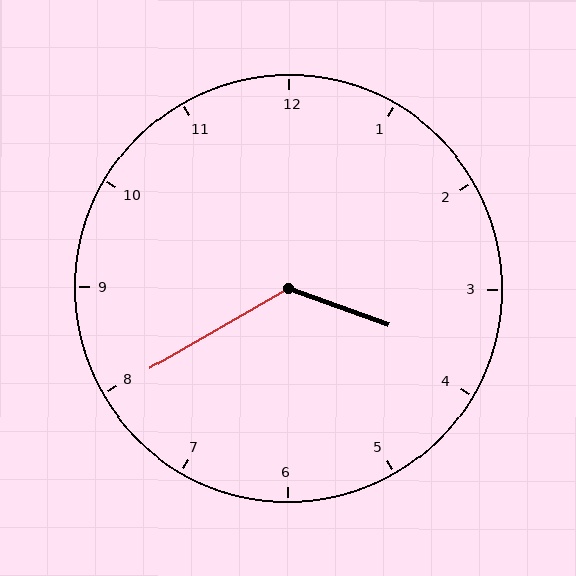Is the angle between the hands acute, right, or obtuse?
It is obtuse.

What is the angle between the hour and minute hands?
Approximately 130 degrees.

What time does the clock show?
3:40.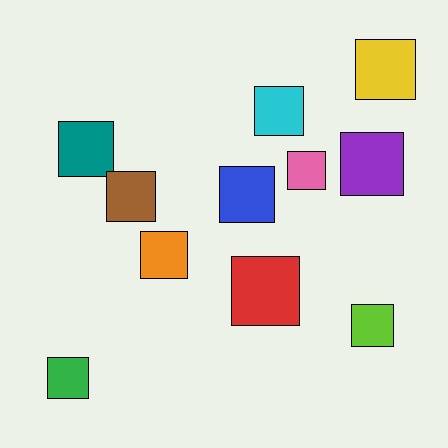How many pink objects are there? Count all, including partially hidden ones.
There is 1 pink object.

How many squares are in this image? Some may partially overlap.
There are 11 squares.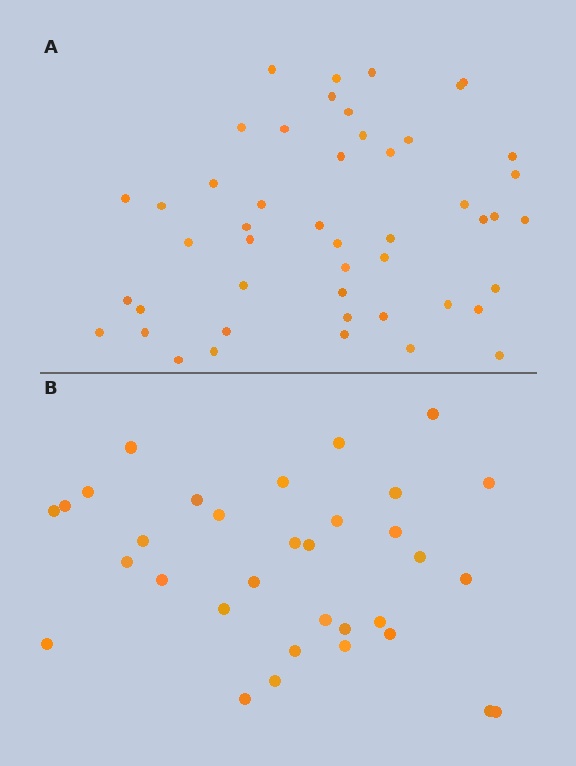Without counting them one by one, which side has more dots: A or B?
Region A (the top region) has more dots.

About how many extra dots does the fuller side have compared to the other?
Region A has approximately 15 more dots than region B.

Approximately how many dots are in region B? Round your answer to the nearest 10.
About 30 dots. (The exact count is 33, which rounds to 30.)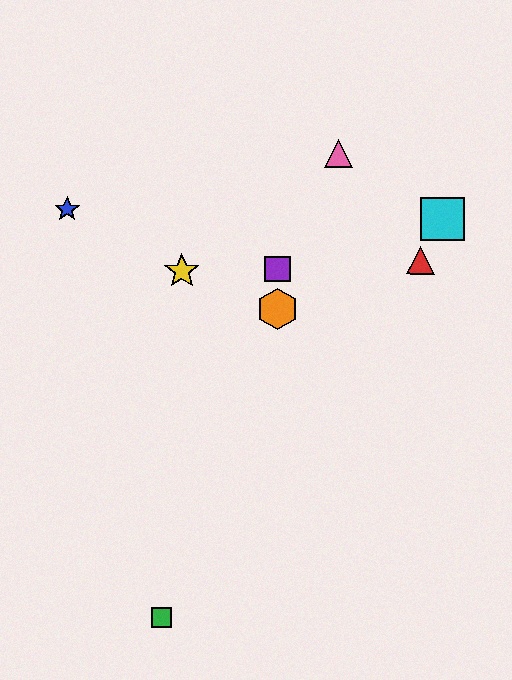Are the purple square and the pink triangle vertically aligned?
No, the purple square is at x≈278 and the pink triangle is at x≈338.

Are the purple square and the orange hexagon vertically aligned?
Yes, both are at x≈278.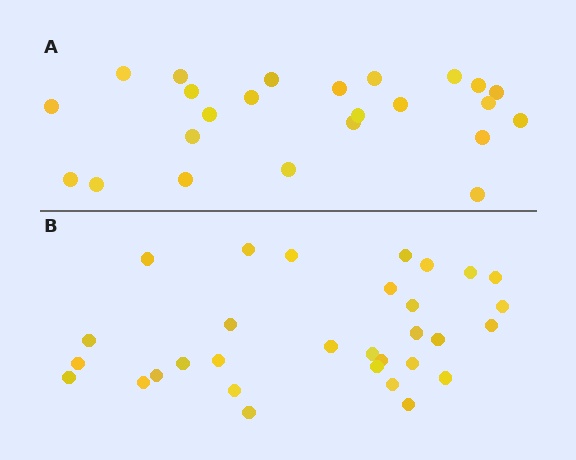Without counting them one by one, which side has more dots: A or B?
Region B (the bottom region) has more dots.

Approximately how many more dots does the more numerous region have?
Region B has roughly 8 or so more dots than region A.